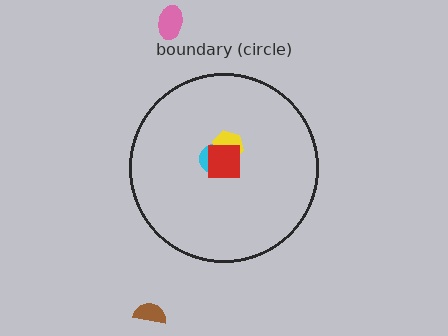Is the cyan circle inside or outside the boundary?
Inside.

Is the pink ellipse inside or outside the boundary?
Outside.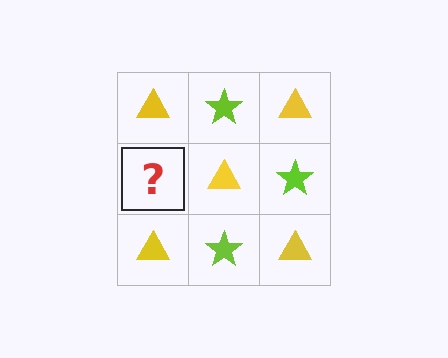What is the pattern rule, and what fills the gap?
The rule is that it alternates yellow triangle and lime star in a checkerboard pattern. The gap should be filled with a lime star.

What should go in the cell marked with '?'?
The missing cell should contain a lime star.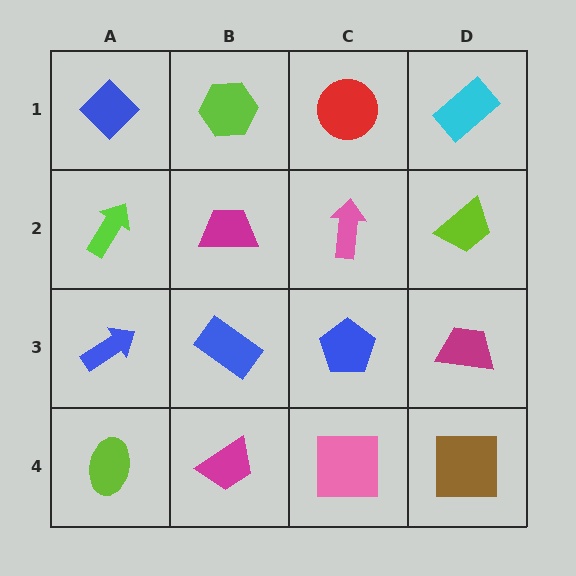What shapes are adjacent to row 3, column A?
A lime arrow (row 2, column A), a lime ellipse (row 4, column A), a blue rectangle (row 3, column B).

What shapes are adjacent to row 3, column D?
A lime trapezoid (row 2, column D), a brown square (row 4, column D), a blue pentagon (row 3, column C).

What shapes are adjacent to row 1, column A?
A lime arrow (row 2, column A), a lime hexagon (row 1, column B).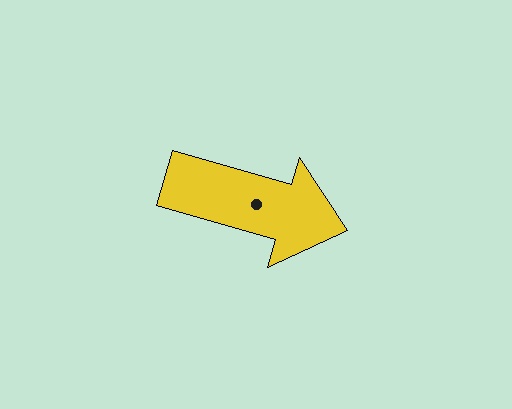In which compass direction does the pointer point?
East.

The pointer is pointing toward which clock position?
Roughly 4 o'clock.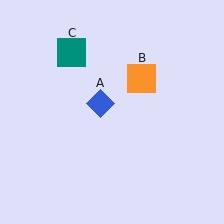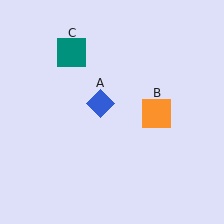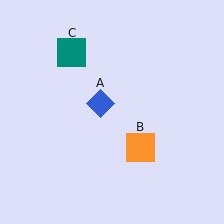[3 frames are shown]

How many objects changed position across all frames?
1 object changed position: orange square (object B).